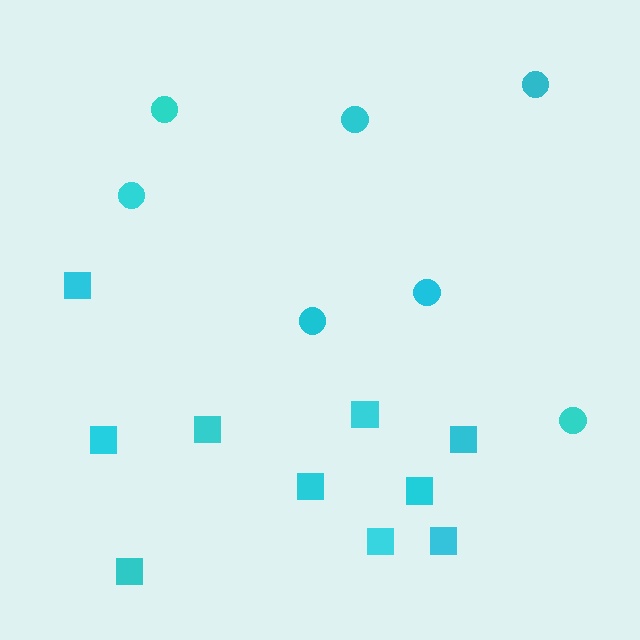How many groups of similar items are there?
There are 2 groups: one group of squares (10) and one group of circles (7).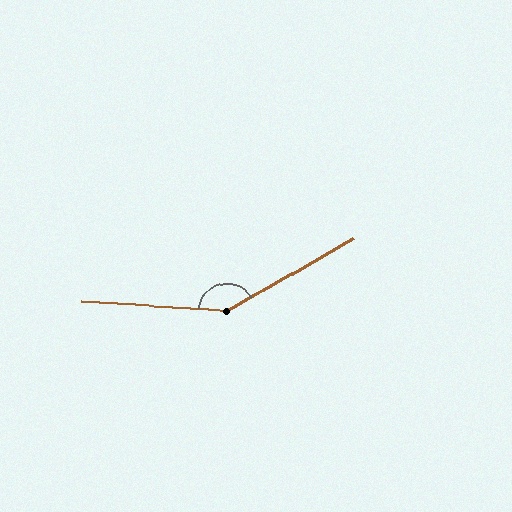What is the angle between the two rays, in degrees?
Approximately 146 degrees.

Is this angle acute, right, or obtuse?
It is obtuse.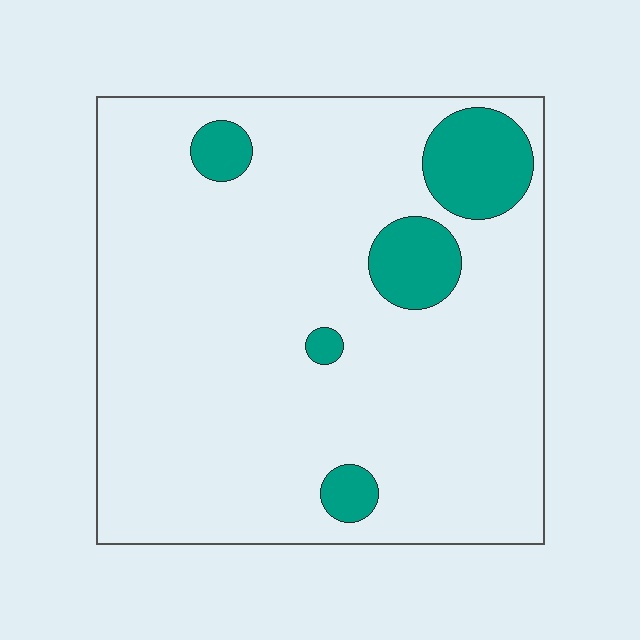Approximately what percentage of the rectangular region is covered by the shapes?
Approximately 10%.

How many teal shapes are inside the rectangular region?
5.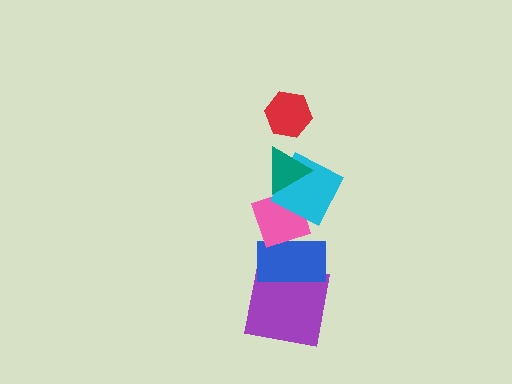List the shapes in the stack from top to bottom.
From top to bottom: the red hexagon, the teal triangle, the cyan square, the pink diamond, the blue rectangle, the purple square.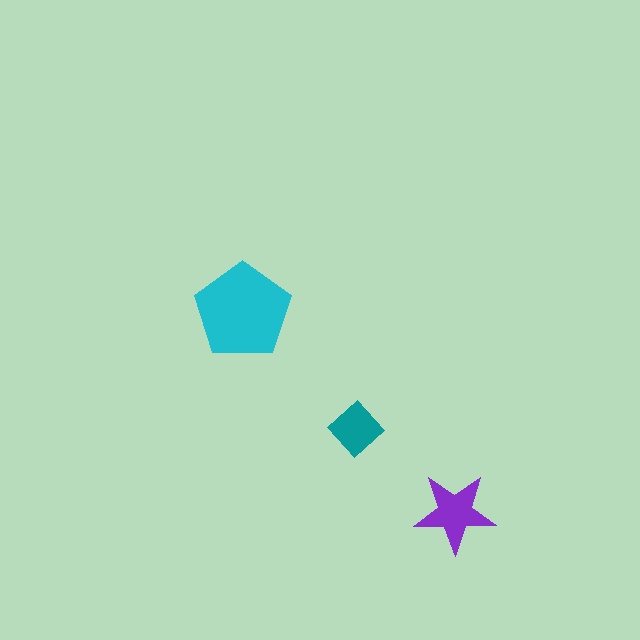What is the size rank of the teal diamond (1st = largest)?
3rd.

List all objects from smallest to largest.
The teal diamond, the purple star, the cyan pentagon.